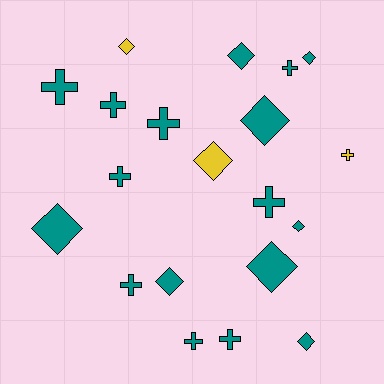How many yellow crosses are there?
There is 1 yellow cross.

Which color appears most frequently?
Teal, with 17 objects.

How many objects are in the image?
There are 20 objects.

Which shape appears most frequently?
Diamond, with 10 objects.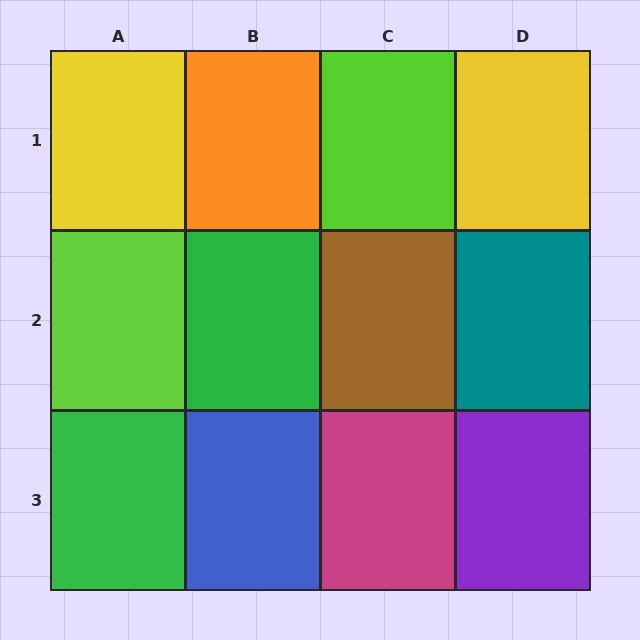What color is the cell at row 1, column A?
Yellow.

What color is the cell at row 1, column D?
Yellow.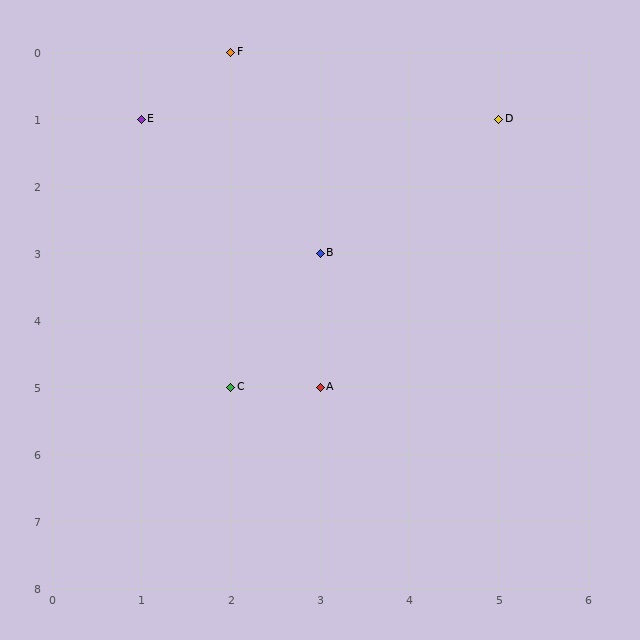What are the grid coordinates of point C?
Point C is at grid coordinates (2, 5).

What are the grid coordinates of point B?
Point B is at grid coordinates (3, 3).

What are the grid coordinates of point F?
Point F is at grid coordinates (2, 0).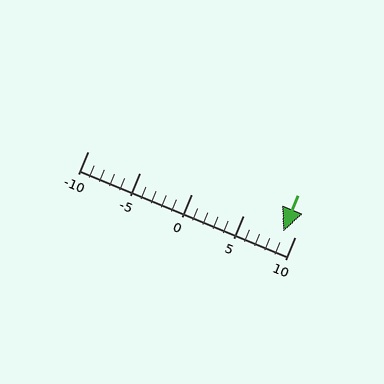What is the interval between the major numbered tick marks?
The major tick marks are spaced 5 units apart.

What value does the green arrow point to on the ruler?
The green arrow points to approximately 9.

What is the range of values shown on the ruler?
The ruler shows values from -10 to 10.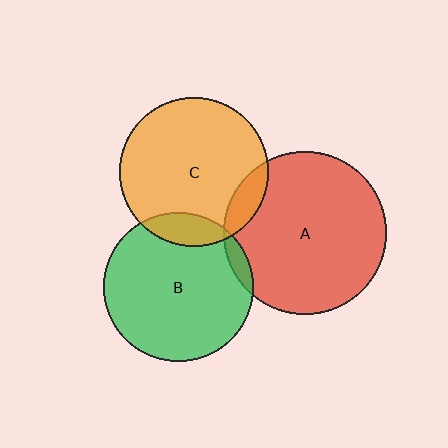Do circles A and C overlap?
Yes.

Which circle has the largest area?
Circle A (red).